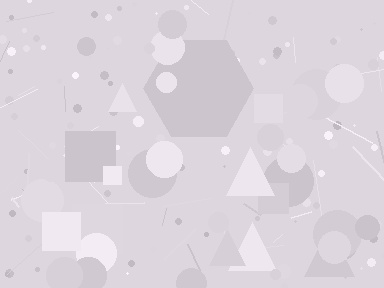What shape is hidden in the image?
A hexagon is hidden in the image.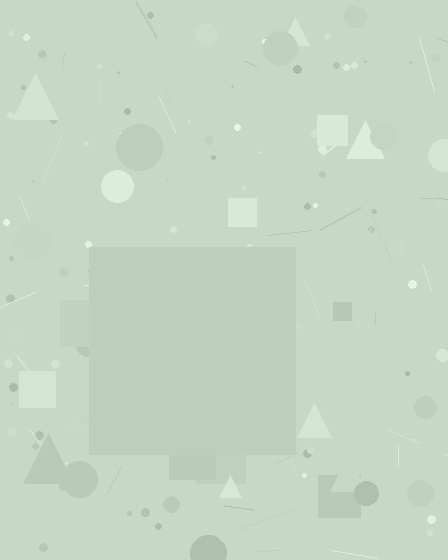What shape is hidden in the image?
A square is hidden in the image.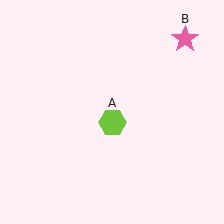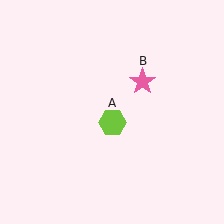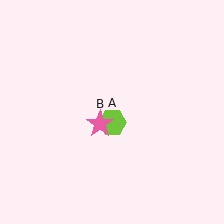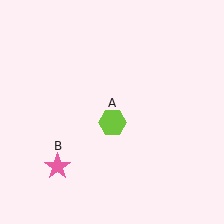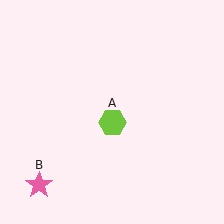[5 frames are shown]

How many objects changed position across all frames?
1 object changed position: pink star (object B).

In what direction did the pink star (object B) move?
The pink star (object B) moved down and to the left.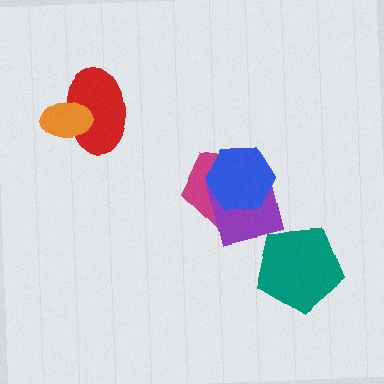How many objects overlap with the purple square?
2 objects overlap with the purple square.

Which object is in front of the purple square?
The blue hexagon is in front of the purple square.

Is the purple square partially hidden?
Yes, it is partially covered by another shape.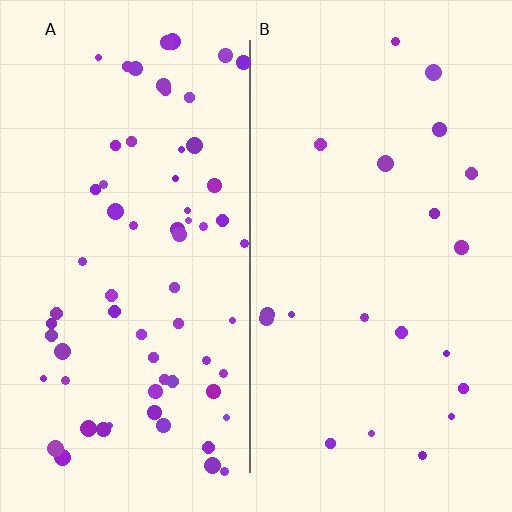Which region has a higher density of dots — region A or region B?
A (the left).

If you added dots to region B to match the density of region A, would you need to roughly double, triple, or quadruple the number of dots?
Approximately triple.